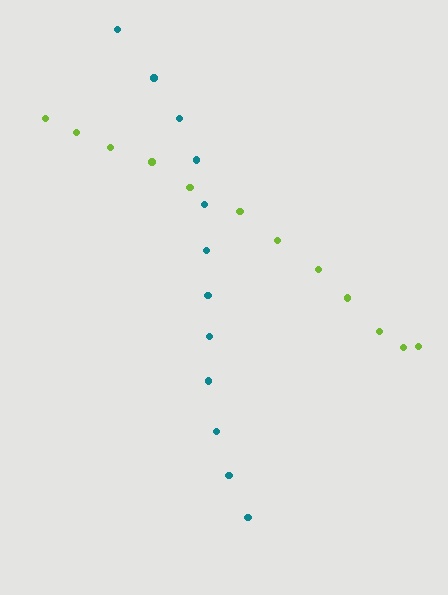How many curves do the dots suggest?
There are 2 distinct paths.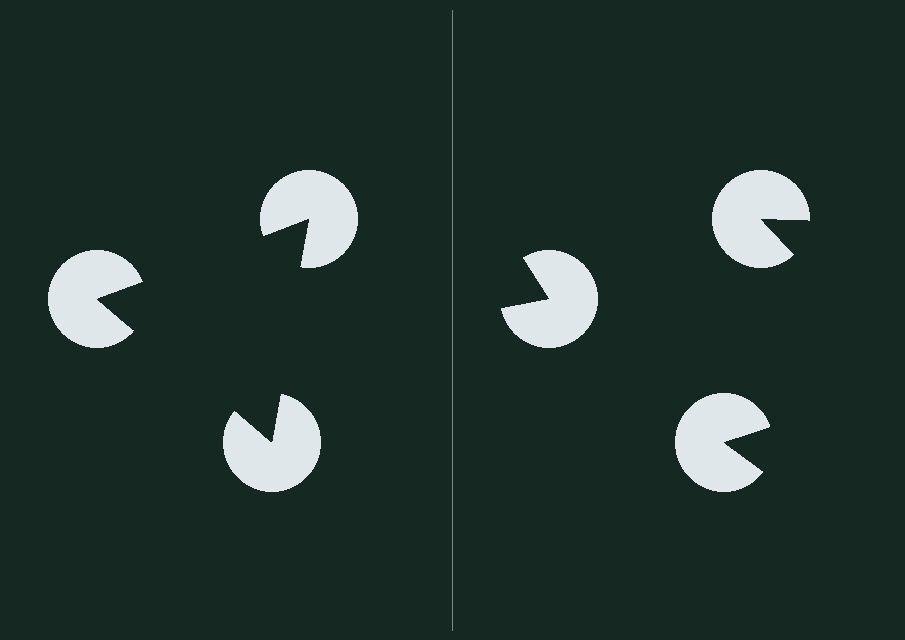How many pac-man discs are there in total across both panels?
6 — 3 on each side.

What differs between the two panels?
The pac-man discs are positioned identically on both sides; only the wedge orientations differ. On the left they align to a triangle; on the right they are misaligned.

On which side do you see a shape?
An illusory triangle appears on the left side. On the right side the wedge cuts are rotated, so no coherent shape forms.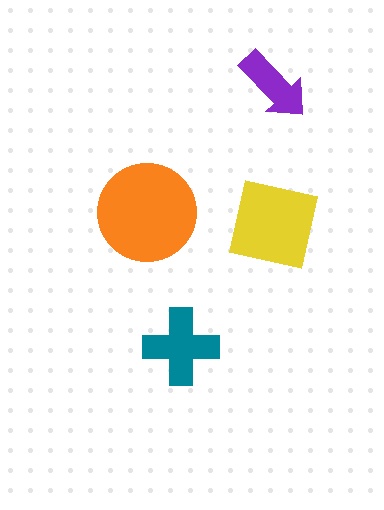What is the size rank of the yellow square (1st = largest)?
2nd.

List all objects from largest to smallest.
The orange circle, the yellow square, the teal cross, the purple arrow.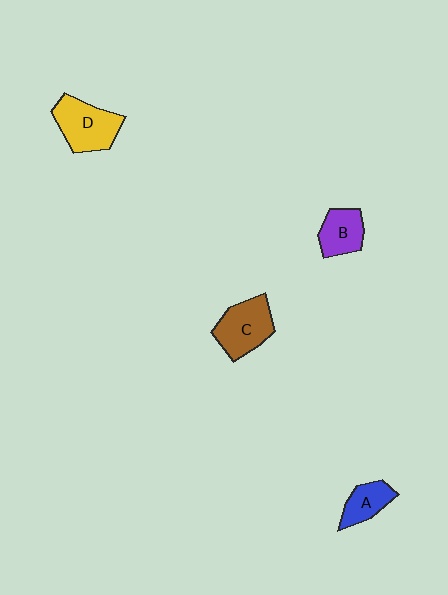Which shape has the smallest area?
Shape A (blue).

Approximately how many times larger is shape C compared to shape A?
Approximately 1.6 times.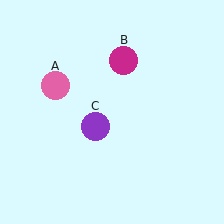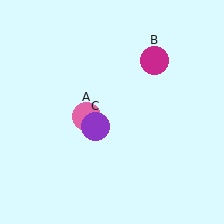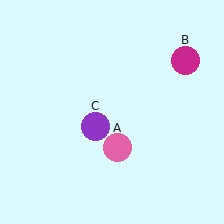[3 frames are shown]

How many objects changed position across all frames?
2 objects changed position: pink circle (object A), magenta circle (object B).